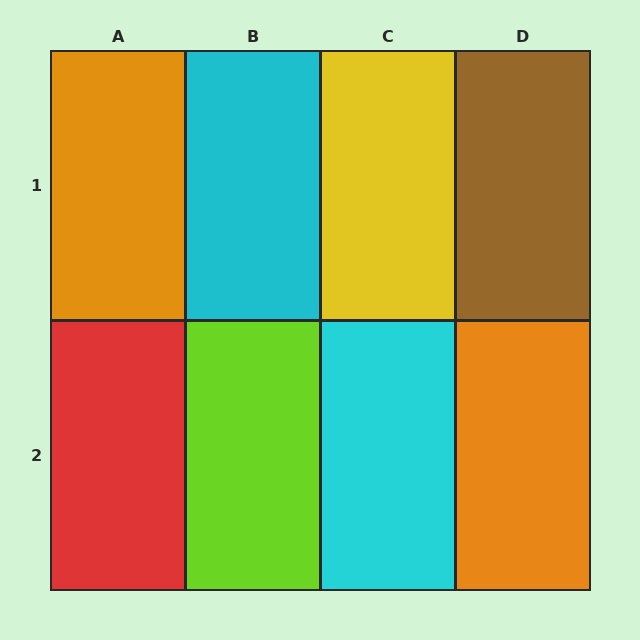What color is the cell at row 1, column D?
Brown.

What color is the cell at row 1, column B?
Cyan.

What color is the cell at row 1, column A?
Orange.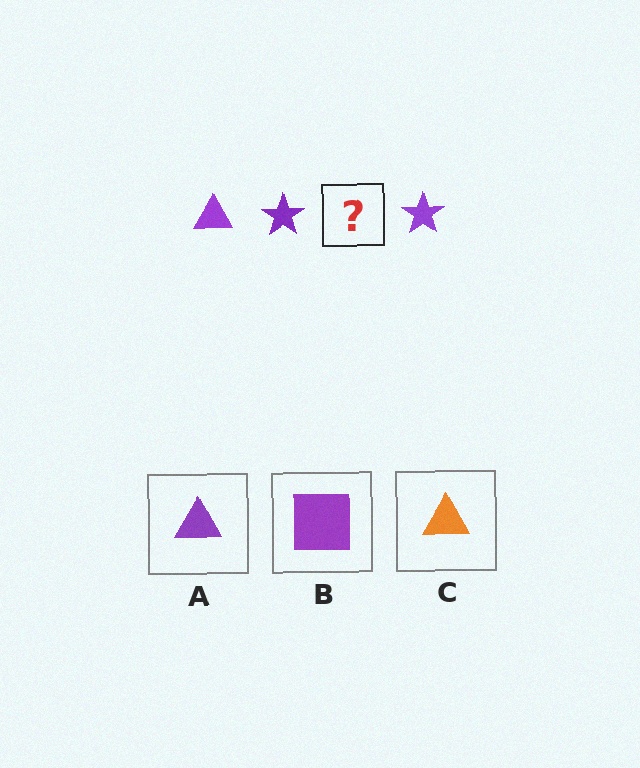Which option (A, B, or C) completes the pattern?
A.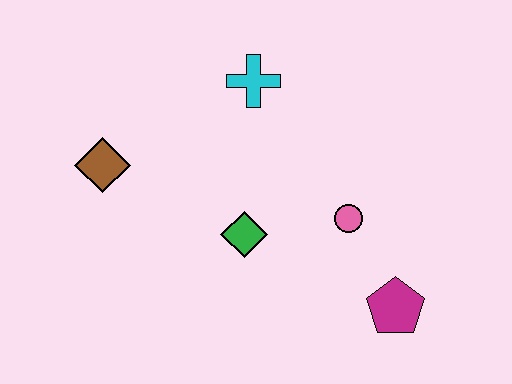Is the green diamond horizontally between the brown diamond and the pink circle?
Yes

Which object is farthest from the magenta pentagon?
The brown diamond is farthest from the magenta pentagon.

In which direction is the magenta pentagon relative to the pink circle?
The magenta pentagon is below the pink circle.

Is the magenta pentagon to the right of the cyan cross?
Yes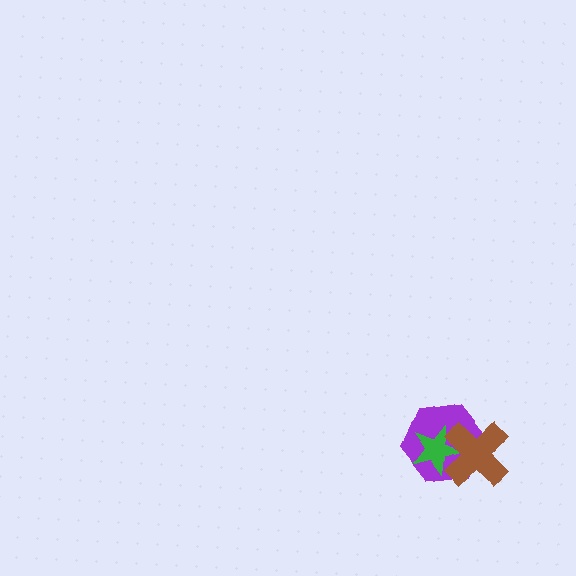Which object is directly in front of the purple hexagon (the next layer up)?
The green star is directly in front of the purple hexagon.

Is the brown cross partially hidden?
No, no other shape covers it.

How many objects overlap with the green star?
2 objects overlap with the green star.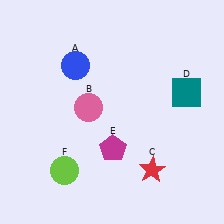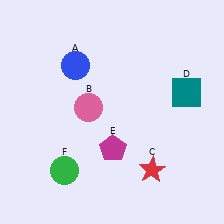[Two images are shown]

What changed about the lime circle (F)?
In Image 1, F is lime. In Image 2, it changed to green.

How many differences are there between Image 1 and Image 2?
There is 1 difference between the two images.